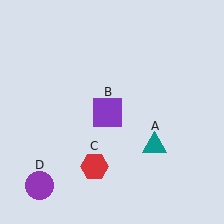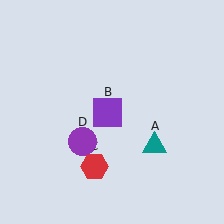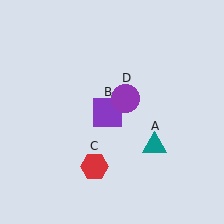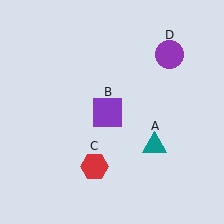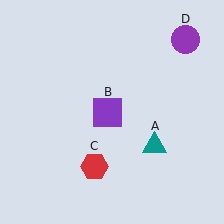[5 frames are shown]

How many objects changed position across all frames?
1 object changed position: purple circle (object D).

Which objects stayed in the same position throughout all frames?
Teal triangle (object A) and purple square (object B) and red hexagon (object C) remained stationary.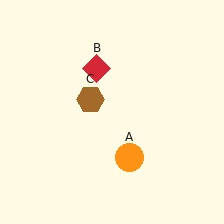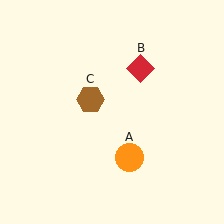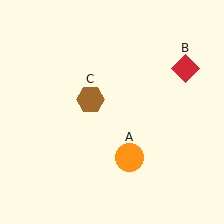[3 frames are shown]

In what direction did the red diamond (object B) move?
The red diamond (object B) moved right.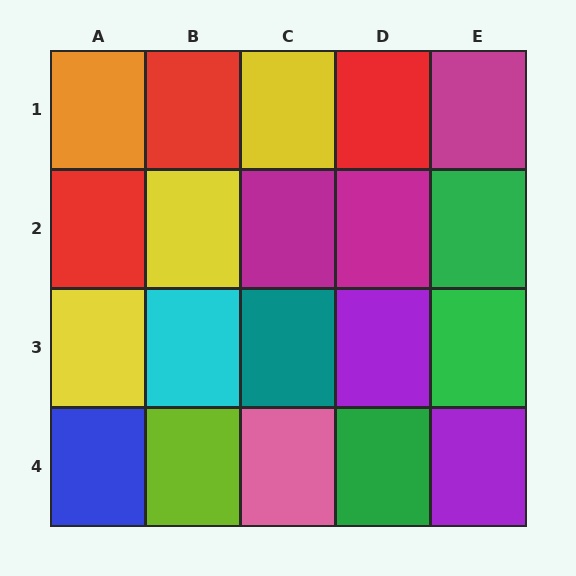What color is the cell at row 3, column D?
Purple.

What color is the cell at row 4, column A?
Blue.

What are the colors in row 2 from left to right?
Red, yellow, magenta, magenta, green.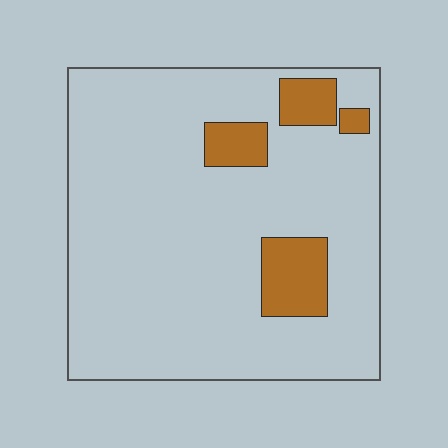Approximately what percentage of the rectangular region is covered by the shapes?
Approximately 10%.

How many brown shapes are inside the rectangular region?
4.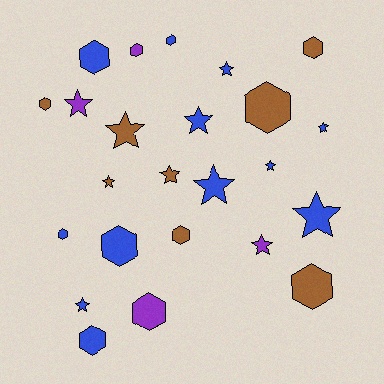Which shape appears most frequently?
Hexagon, with 12 objects.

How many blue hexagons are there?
There are 5 blue hexagons.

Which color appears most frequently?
Blue, with 12 objects.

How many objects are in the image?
There are 24 objects.